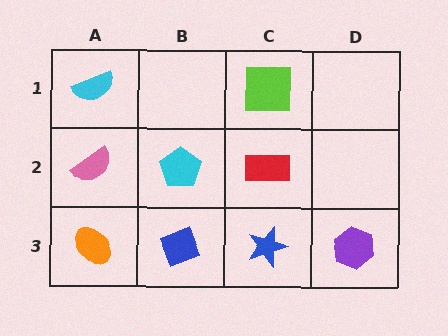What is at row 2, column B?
A cyan pentagon.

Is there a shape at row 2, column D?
No, that cell is empty.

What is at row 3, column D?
A purple hexagon.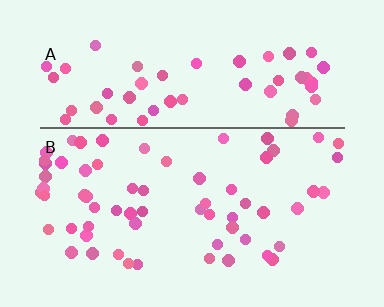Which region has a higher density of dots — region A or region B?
B (the bottom).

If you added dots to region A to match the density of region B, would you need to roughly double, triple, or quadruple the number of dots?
Approximately double.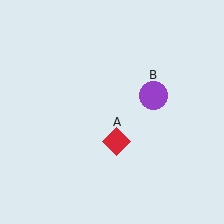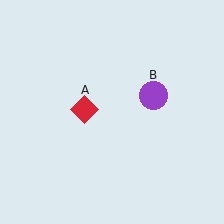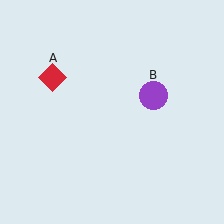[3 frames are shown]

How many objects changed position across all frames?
1 object changed position: red diamond (object A).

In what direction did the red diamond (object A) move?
The red diamond (object A) moved up and to the left.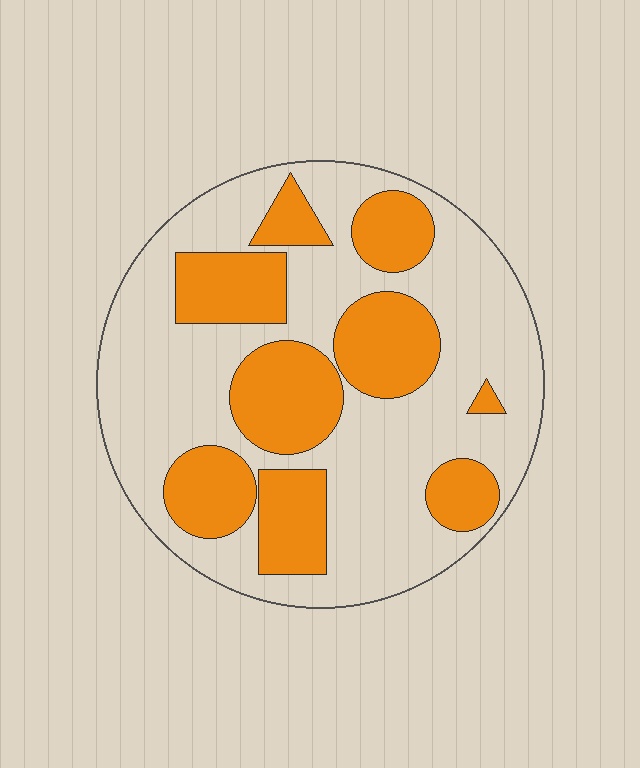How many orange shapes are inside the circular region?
9.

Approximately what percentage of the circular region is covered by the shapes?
Approximately 35%.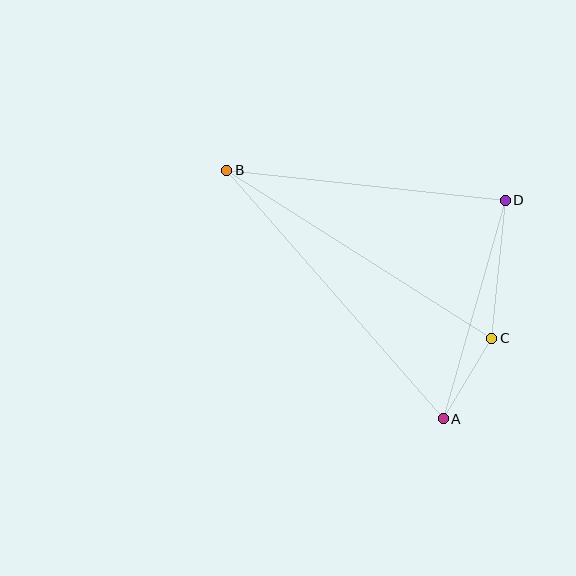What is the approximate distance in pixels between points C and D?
The distance between C and D is approximately 139 pixels.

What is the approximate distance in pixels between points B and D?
The distance between B and D is approximately 281 pixels.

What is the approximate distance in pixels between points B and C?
The distance between B and C is approximately 314 pixels.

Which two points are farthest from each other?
Points A and B are farthest from each other.